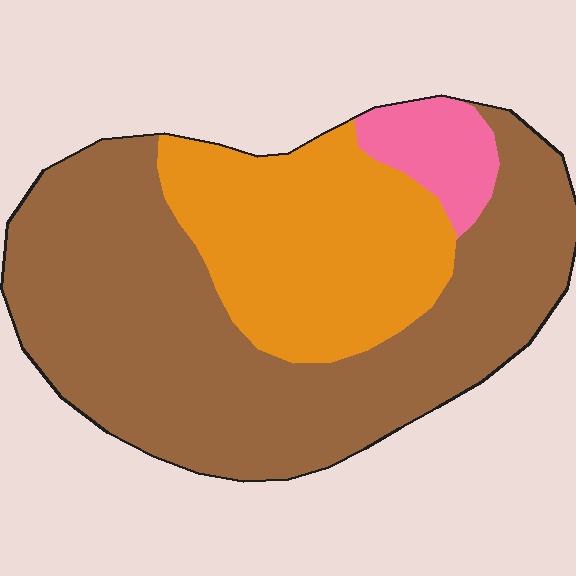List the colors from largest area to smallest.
From largest to smallest: brown, orange, pink.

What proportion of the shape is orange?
Orange takes up about one third (1/3) of the shape.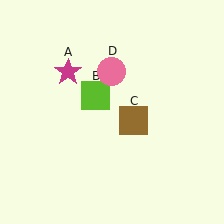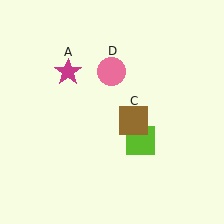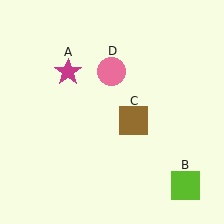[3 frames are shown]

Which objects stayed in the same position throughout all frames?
Magenta star (object A) and brown square (object C) and pink circle (object D) remained stationary.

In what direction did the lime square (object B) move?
The lime square (object B) moved down and to the right.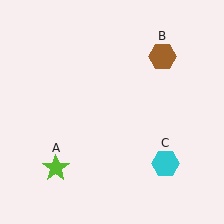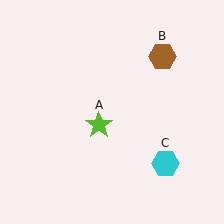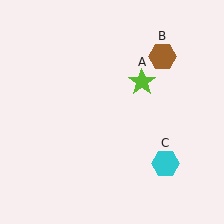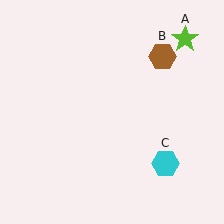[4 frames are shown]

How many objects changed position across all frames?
1 object changed position: lime star (object A).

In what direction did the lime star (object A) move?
The lime star (object A) moved up and to the right.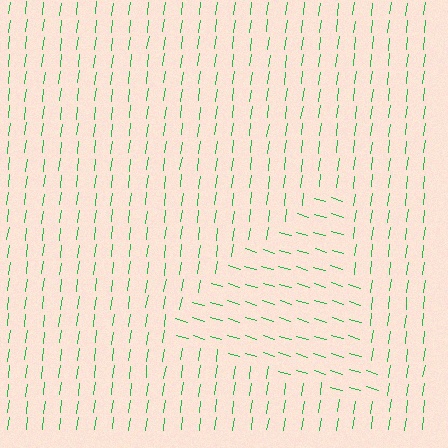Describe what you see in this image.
The image is filled with small green line segments. A triangle region in the image has lines oriented differently from the surrounding lines, creating a visible texture boundary.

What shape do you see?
I see a triangle.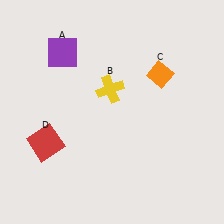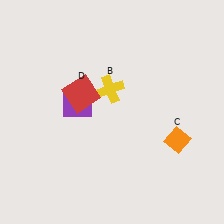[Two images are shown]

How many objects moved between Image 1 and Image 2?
3 objects moved between the two images.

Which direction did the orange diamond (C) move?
The orange diamond (C) moved down.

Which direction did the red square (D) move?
The red square (D) moved up.